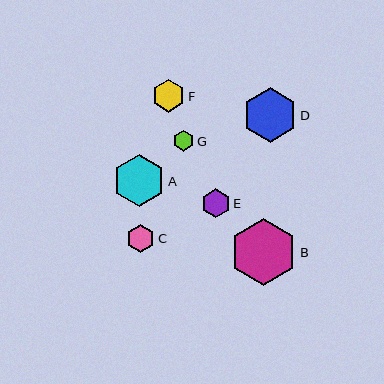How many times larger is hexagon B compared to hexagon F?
Hexagon B is approximately 2.1 times the size of hexagon F.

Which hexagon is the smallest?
Hexagon G is the smallest with a size of approximately 21 pixels.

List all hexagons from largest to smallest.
From largest to smallest: B, D, A, F, E, C, G.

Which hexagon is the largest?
Hexagon B is the largest with a size of approximately 67 pixels.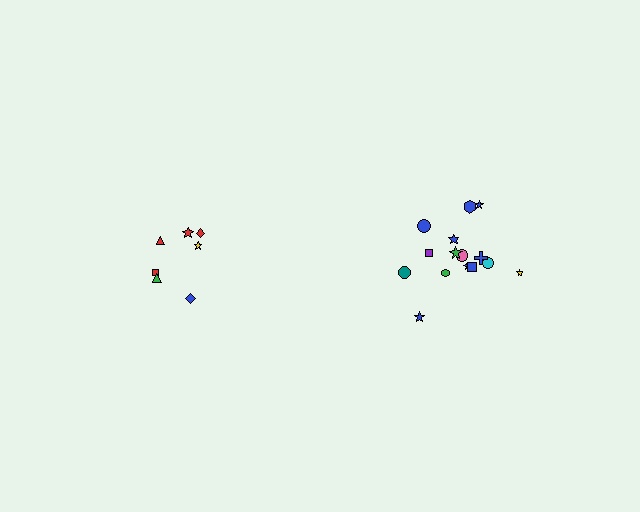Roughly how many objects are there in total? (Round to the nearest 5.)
Roughly 20 objects in total.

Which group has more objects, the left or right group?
The right group.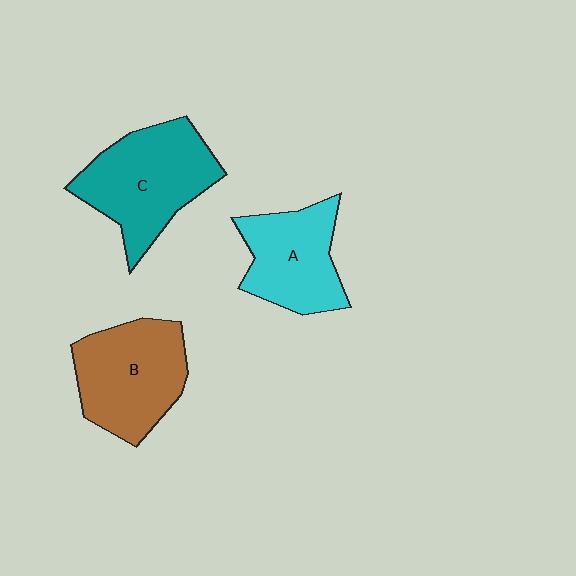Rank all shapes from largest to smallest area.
From largest to smallest: C (teal), B (brown), A (cyan).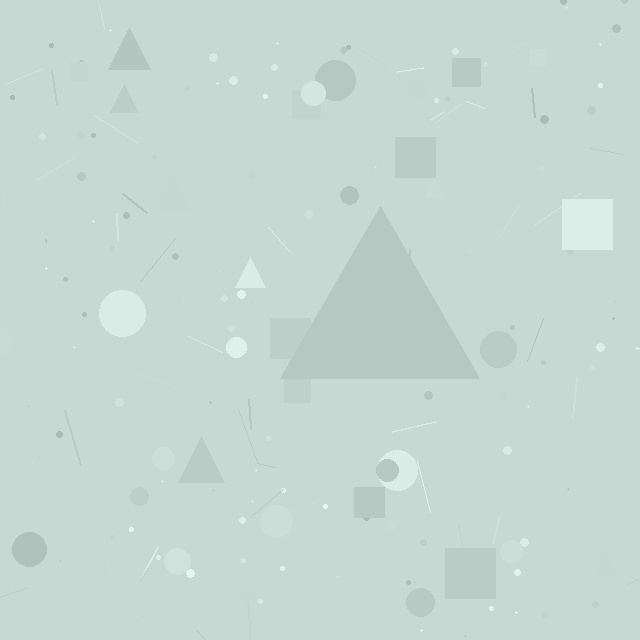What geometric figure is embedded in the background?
A triangle is embedded in the background.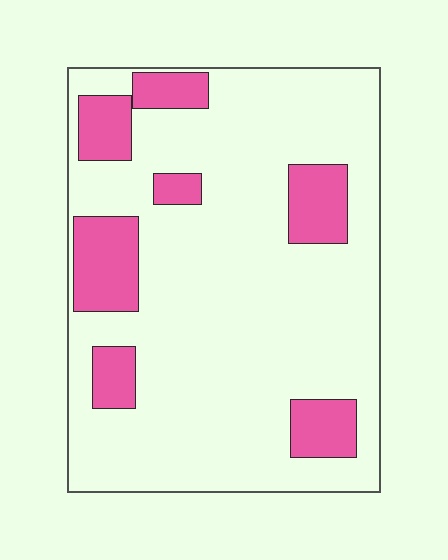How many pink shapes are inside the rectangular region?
7.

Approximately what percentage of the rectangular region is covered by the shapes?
Approximately 20%.